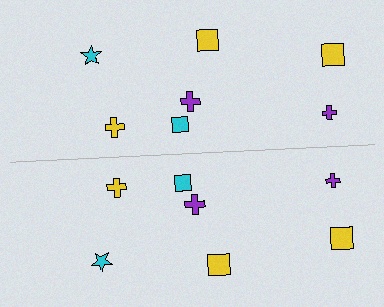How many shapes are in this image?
There are 14 shapes in this image.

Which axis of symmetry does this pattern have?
The pattern has a horizontal axis of symmetry running through the center of the image.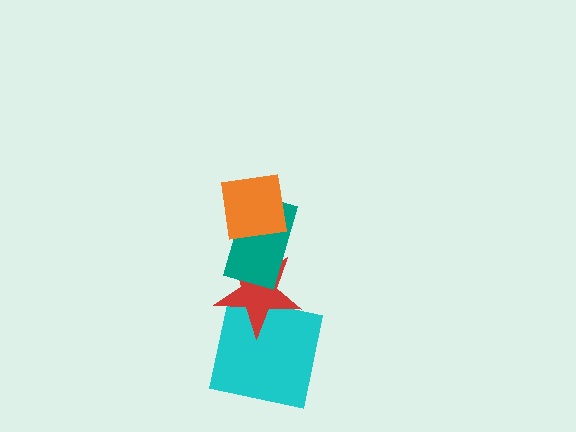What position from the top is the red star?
The red star is 3rd from the top.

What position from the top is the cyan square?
The cyan square is 4th from the top.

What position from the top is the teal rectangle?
The teal rectangle is 2nd from the top.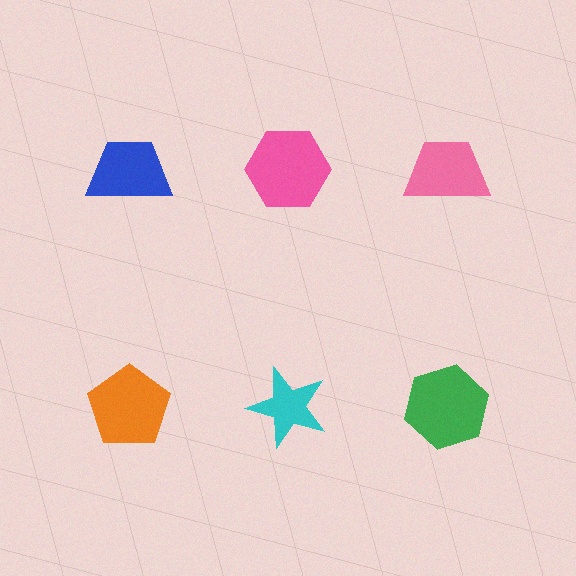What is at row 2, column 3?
A green hexagon.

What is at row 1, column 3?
A pink trapezoid.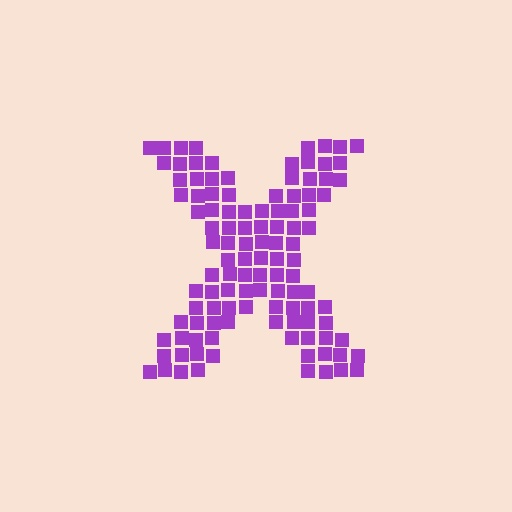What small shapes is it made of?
It is made of small squares.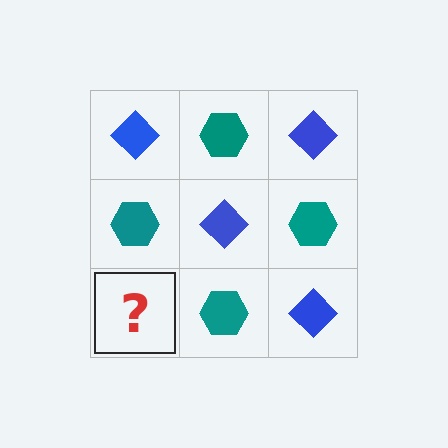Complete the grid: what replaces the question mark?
The question mark should be replaced with a blue diamond.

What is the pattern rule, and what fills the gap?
The rule is that it alternates blue diamond and teal hexagon in a checkerboard pattern. The gap should be filled with a blue diamond.